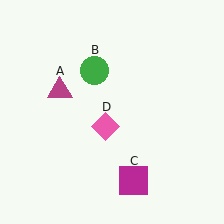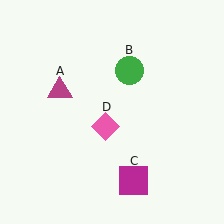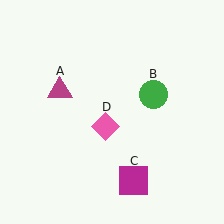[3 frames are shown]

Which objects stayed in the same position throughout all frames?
Magenta triangle (object A) and magenta square (object C) and pink diamond (object D) remained stationary.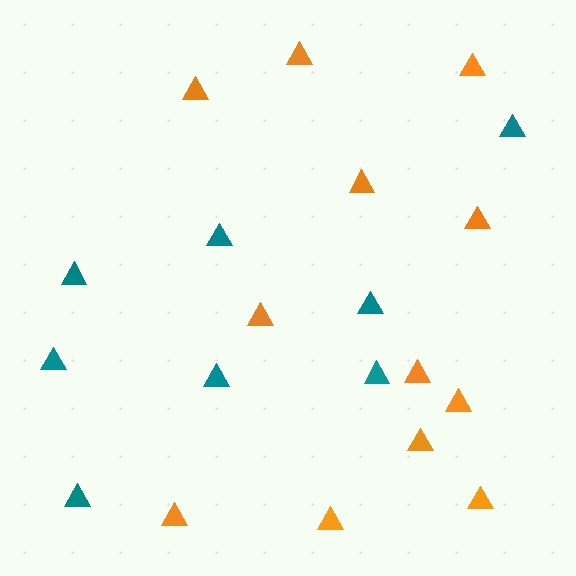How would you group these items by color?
There are 2 groups: one group of teal triangles (8) and one group of orange triangles (12).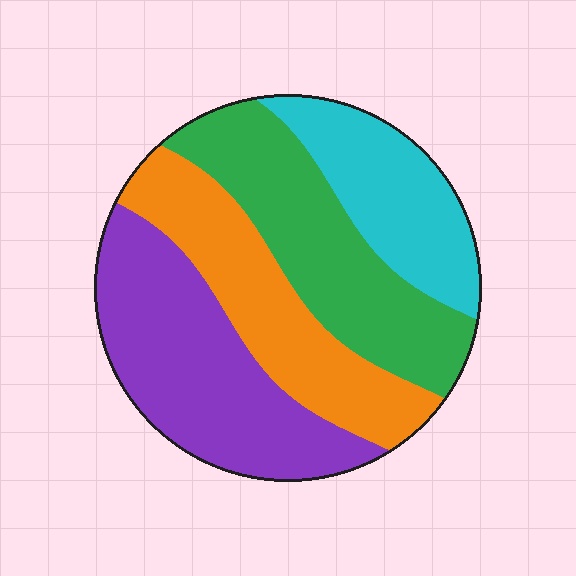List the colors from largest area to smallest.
From largest to smallest: purple, green, orange, cyan.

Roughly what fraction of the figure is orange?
Orange takes up about one quarter (1/4) of the figure.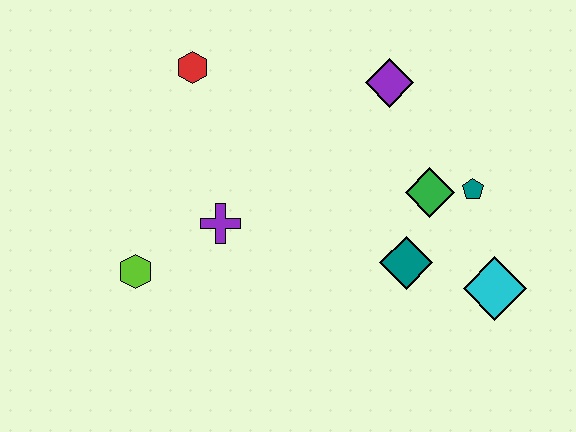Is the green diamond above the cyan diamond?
Yes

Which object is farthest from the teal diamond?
The red hexagon is farthest from the teal diamond.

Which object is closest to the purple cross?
The lime hexagon is closest to the purple cross.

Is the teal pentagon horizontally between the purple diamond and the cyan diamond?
Yes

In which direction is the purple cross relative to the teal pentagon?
The purple cross is to the left of the teal pentagon.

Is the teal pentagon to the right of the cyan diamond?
No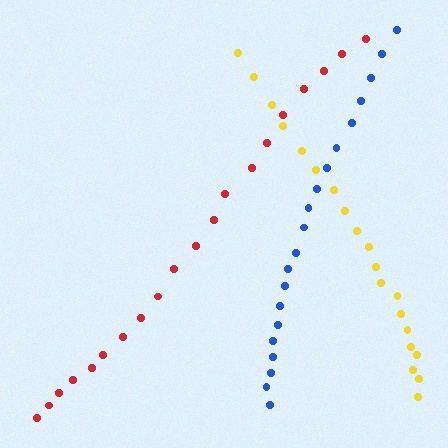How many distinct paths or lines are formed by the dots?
There are 3 distinct paths.